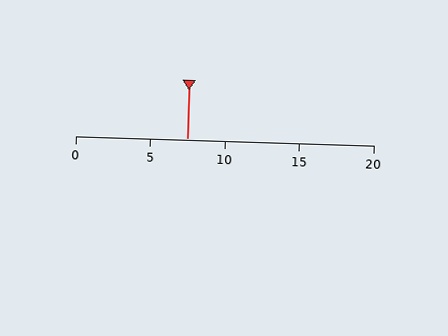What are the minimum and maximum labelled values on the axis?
The axis runs from 0 to 20.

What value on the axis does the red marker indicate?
The marker indicates approximately 7.5.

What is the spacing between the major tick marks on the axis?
The major ticks are spaced 5 apart.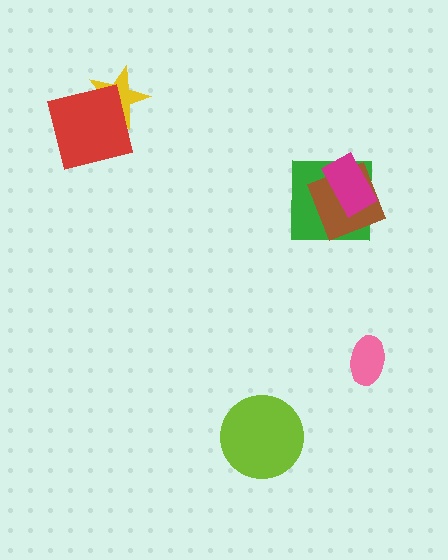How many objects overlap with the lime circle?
0 objects overlap with the lime circle.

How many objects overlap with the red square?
1 object overlaps with the red square.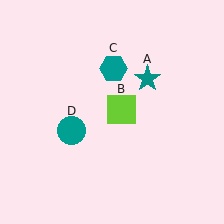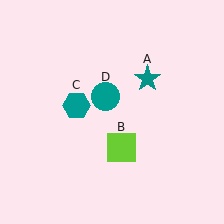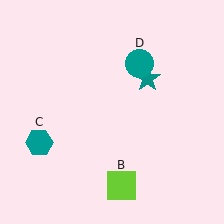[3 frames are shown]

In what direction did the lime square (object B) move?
The lime square (object B) moved down.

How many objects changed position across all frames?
3 objects changed position: lime square (object B), teal hexagon (object C), teal circle (object D).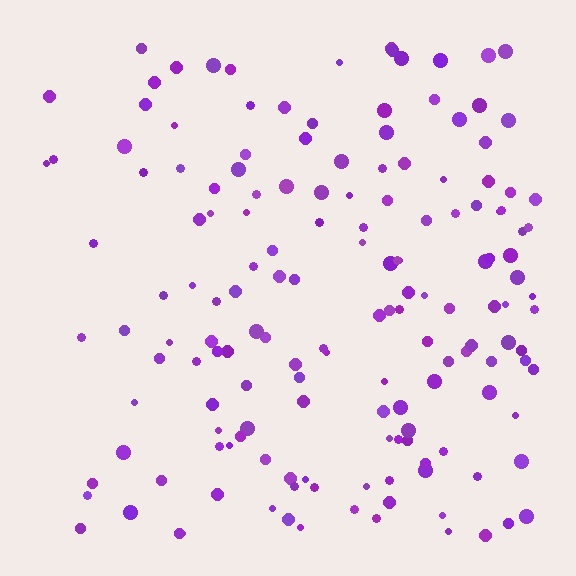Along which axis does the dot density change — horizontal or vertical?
Horizontal.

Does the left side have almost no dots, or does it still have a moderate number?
Still a moderate number, just noticeably fewer than the right.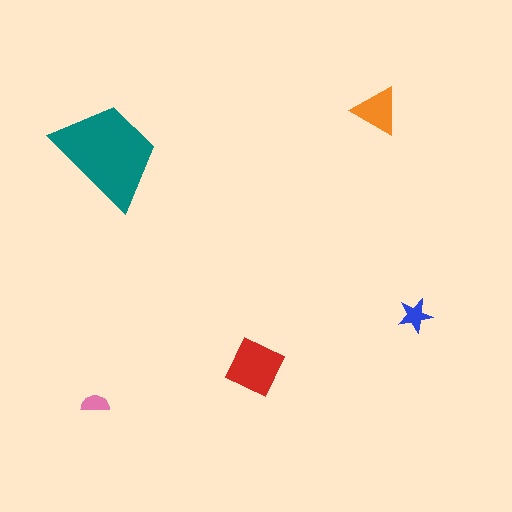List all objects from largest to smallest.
The teal trapezoid, the red diamond, the orange triangle, the blue star, the pink semicircle.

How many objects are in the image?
There are 5 objects in the image.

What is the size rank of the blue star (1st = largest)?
4th.